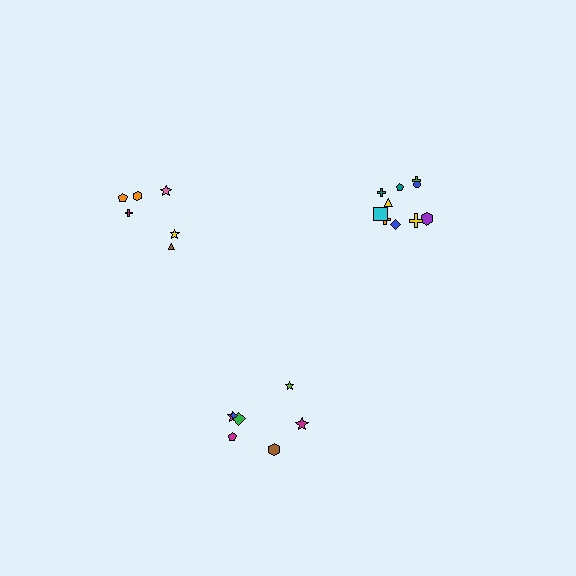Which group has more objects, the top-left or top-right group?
The top-right group.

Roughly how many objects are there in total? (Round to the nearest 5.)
Roughly 25 objects in total.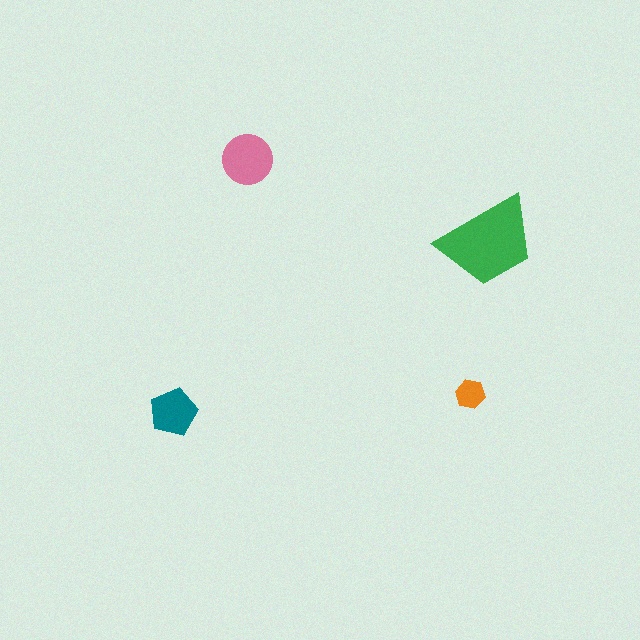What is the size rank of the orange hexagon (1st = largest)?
4th.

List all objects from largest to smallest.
The green trapezoid, the pink circle, the teal pentagon, the orange hexagon.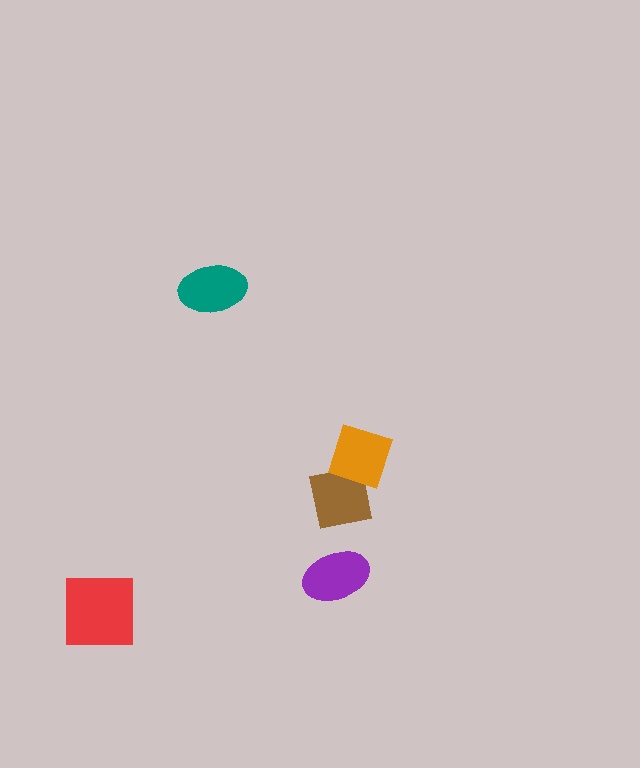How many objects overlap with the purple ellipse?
0 objects overlap with the purple ellipse.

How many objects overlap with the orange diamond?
1 object overlaps with the orange diamond.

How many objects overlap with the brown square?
1 object overlaps with the brown square.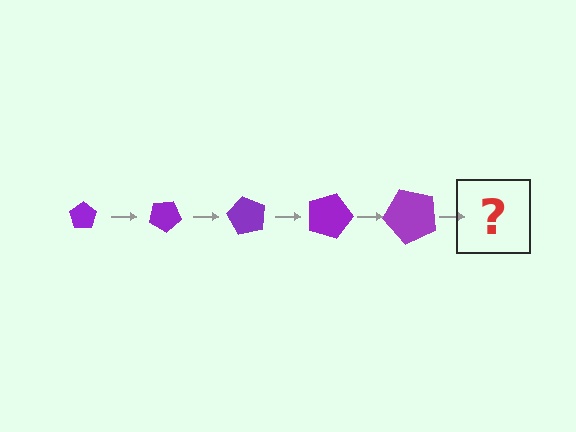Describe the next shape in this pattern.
It should be a pentagon, larger than the previous one and rotated 150 degrees from the start.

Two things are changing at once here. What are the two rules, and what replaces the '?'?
The two rules are that the pentagon grows larger each step and it rotates 30 degrees each step. The '?' should be a pentagon, larger than the previous one and rotated 150 degrees from the start.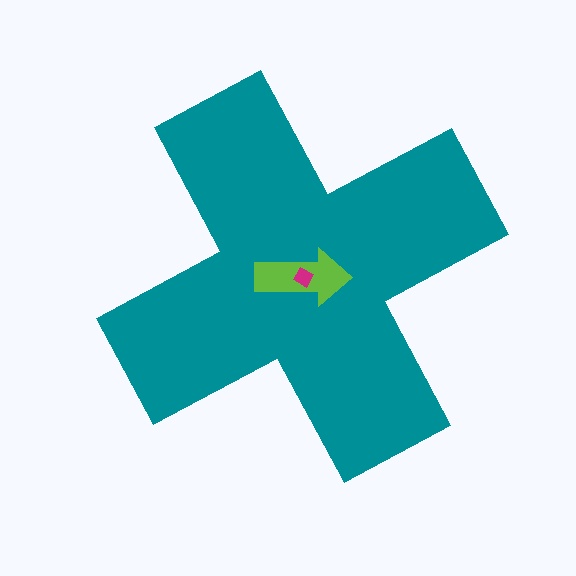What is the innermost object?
The magenta square.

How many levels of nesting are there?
3.